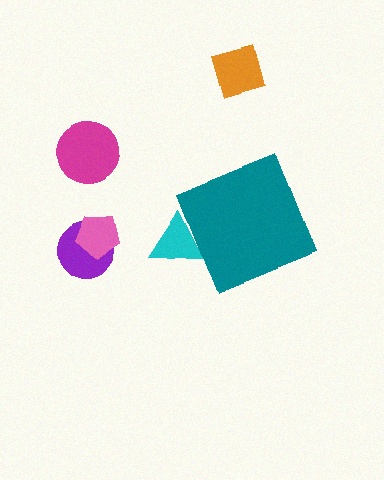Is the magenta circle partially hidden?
No, the magenta circle is fully visible.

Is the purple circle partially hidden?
No, the purple circle is fully visible.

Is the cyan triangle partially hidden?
Yes, the cyan triangle is partially hidden behind the teal diamond.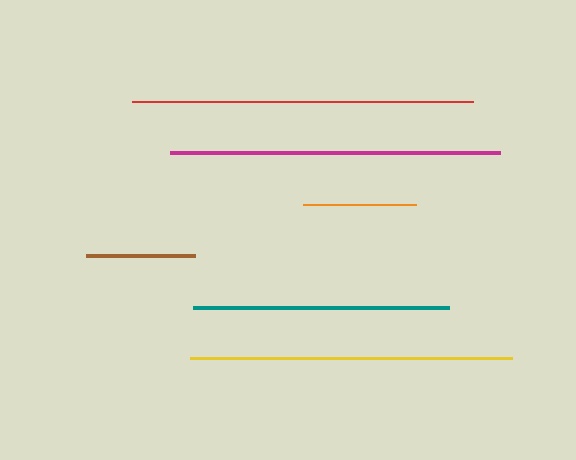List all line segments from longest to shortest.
From longest to shortest: red, magenta, yellow, teal, orange, brown.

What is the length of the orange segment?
The orange segment is approximately 113 pixels long.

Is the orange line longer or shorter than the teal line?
The teal line is longer than the orange line.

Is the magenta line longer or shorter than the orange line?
The magenta line is longer than the orange line.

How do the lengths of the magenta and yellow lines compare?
The magenta and yellow lines are approximately the same length.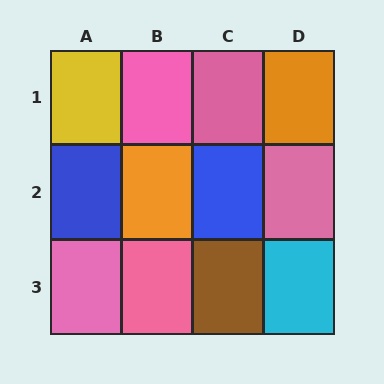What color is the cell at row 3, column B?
Pink.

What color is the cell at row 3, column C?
Brown.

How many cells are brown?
1 cell is brown.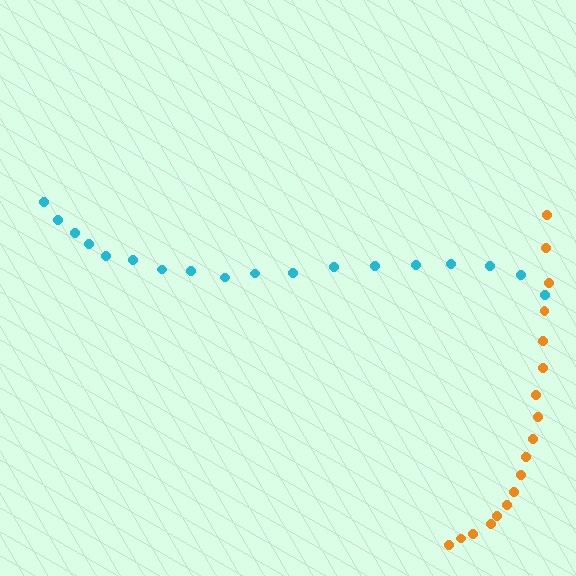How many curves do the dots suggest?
There are 2 distinct paths.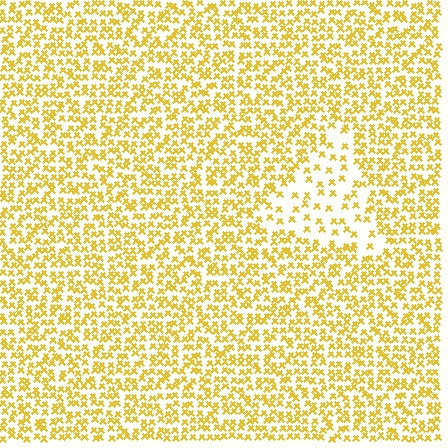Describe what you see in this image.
The image contains small yellow elements arranged at two different densities. A triangle-shaped region is visible where the elements are less densely packed than the surrounding area.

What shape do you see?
I see a triangle.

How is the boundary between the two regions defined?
The boundary is defined by a change in element density (approximately 2.4x ratio). All elements are the same color, size, and shape.